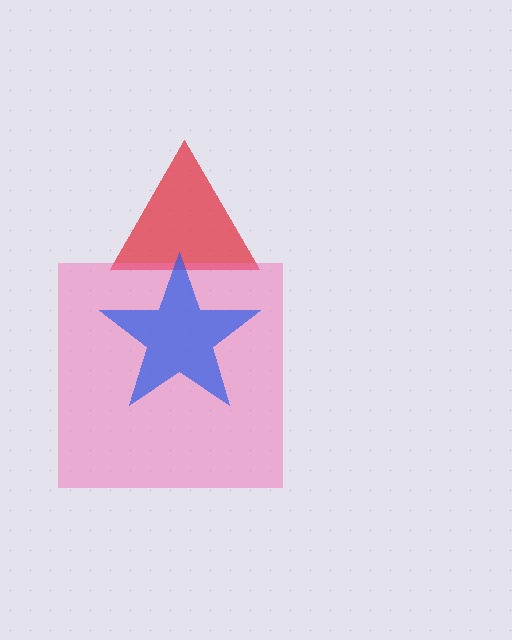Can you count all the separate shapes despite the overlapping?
Yes, there are 3 separate shapes.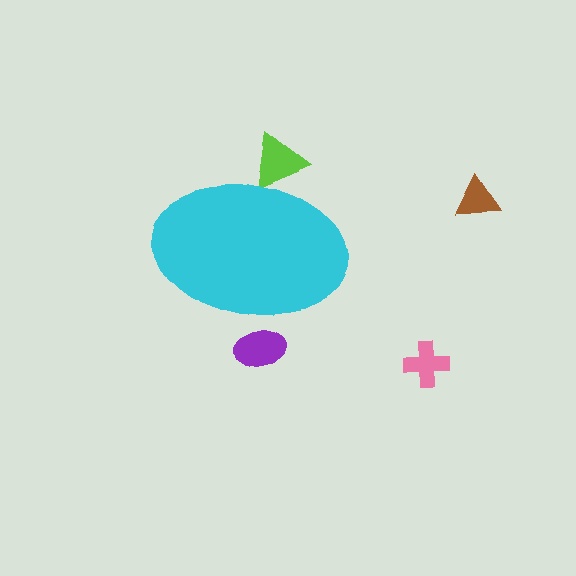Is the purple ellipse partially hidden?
Yes, the purple ellipse is partially hidden behind the cyan ellipse.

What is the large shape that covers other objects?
A cyan ellipse.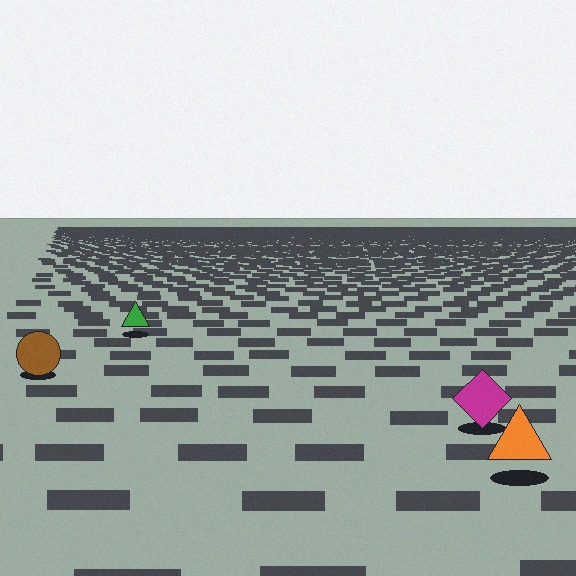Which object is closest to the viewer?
The orange triangle is closest. The texture marks near it are larger and more spread out.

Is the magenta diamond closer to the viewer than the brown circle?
Yes. The magenta diamond is closer — you can tell from the texture gradient: the ground texture is coarser near it.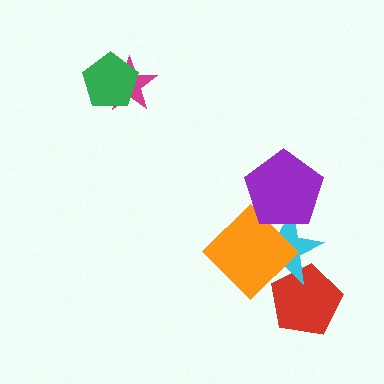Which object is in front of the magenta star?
The green pentagon is in front of the magenta star.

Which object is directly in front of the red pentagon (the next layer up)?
The cyan star is directly in front of the red pentagon.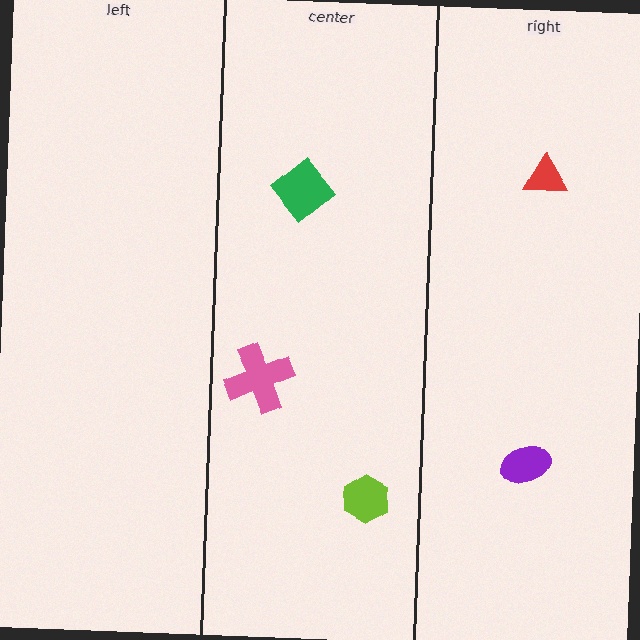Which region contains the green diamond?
The center region.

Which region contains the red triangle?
The right region.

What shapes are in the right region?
The red triangle, the purple ellipse.